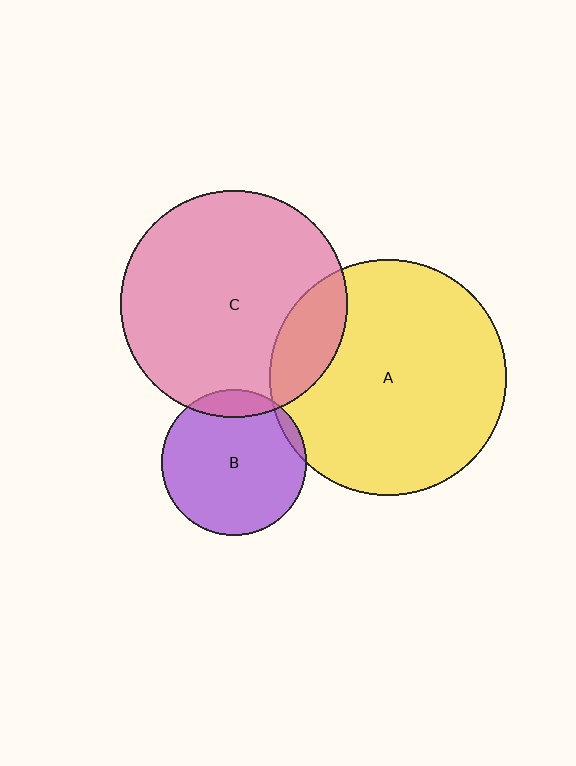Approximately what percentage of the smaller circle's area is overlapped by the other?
Approximately 15%.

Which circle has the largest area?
Circle A (yellow).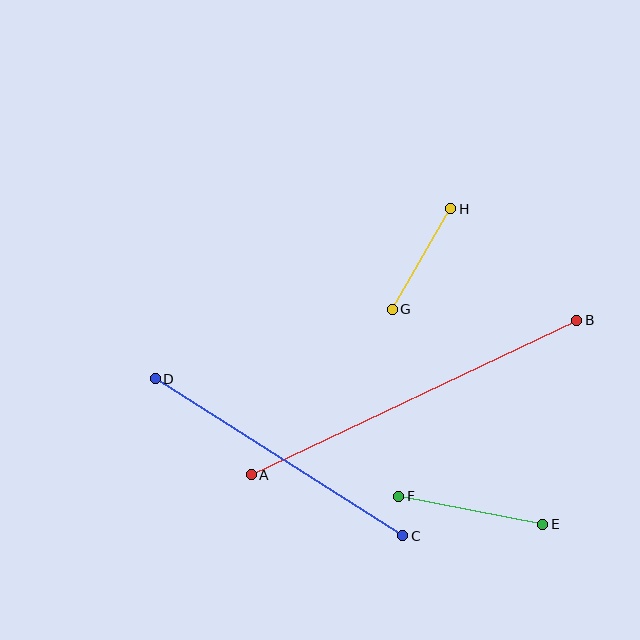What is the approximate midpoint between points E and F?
The midpoint is at approximately (471, 510) pixels.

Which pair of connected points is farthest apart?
Points A and B are farthest apart.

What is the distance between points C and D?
The distance is approximately 293 pixels.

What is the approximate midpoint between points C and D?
The midpoint is at approximately (279, 457) pixels.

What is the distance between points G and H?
The distance is approximately 116 pixels.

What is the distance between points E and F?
The distance is approximately 147 pixels.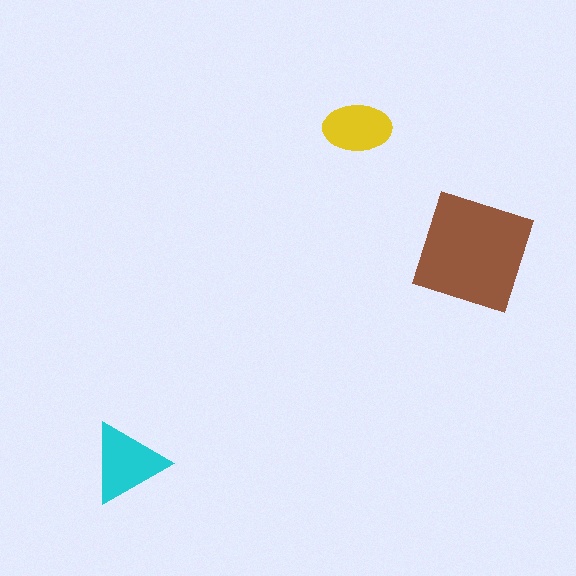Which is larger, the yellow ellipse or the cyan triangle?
The cyan triangle.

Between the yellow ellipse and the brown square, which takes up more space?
The brown square.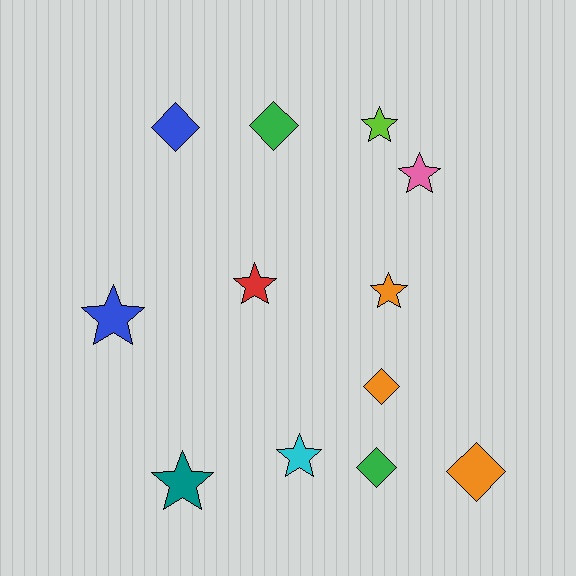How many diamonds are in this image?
There are 5 diamonds.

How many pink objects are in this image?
There is 1 pink object.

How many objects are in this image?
There are 12 objects.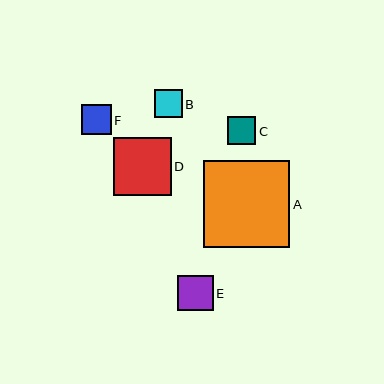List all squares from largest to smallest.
From largest to smallest: A, D, E, F, B, C.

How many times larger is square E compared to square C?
Square E is approximately 1.3 times the size of square C.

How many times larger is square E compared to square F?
Square E is approximately 1.2 times the size of square F.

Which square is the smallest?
Square C is the smallest with a size of approximately 28 pixels.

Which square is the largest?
Square A is the largest with a size of approximately 86 pixels.